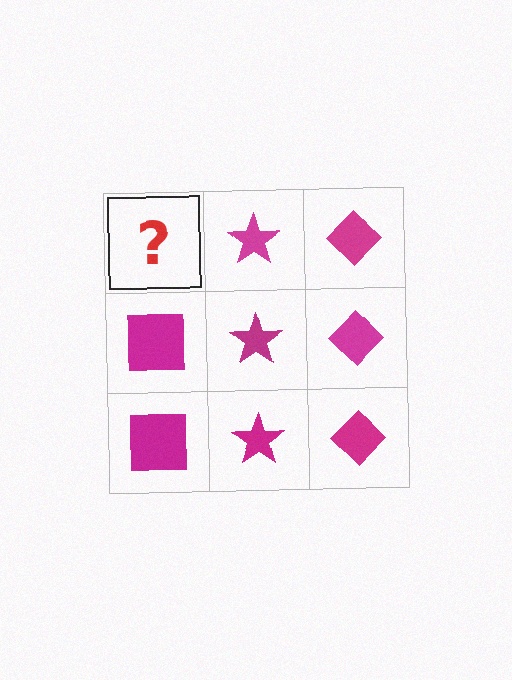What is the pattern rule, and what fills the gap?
The rule is that each column has a consistent shape. The gap should be filled with a magenta square.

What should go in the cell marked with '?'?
The missing cell should contain a magenta square.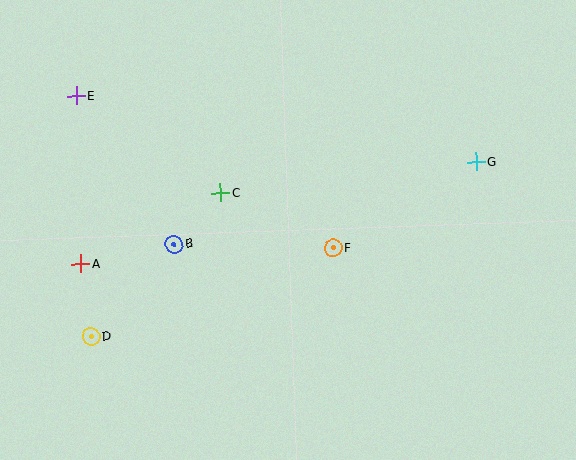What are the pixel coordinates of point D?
Point D is at (91, 337).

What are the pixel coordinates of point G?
Point G is at (476, 162).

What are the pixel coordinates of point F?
Point F is at (333, 248).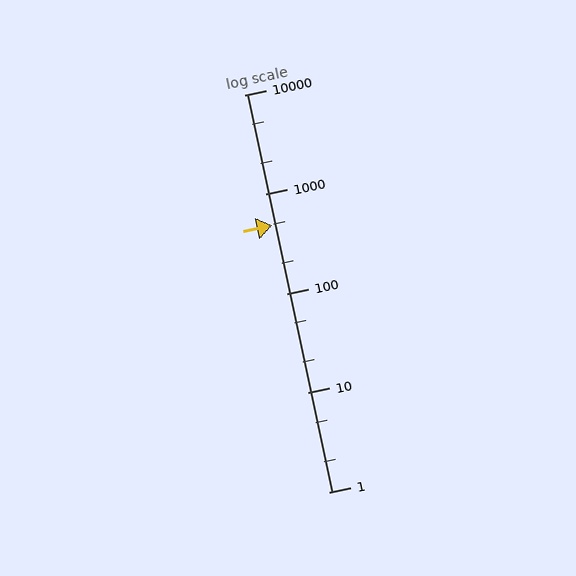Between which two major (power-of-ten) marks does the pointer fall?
The pointer is between 100 and 1000.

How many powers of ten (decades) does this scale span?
The scale spans 4 decades, from 1 to 10000.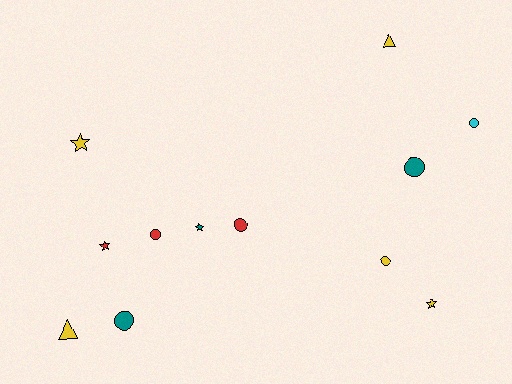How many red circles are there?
There are 2 red circles.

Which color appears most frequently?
Yellow, with 5 objects.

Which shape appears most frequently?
Circle, with 6 objects.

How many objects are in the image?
There are 12 objects.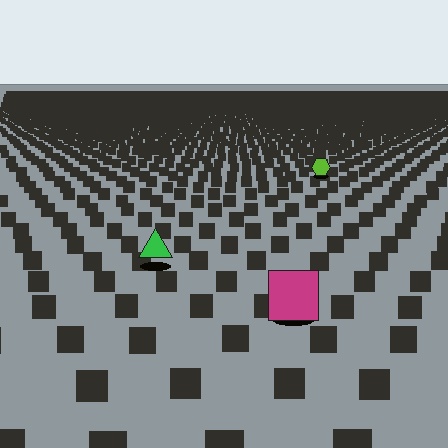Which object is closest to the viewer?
The magenta square is closest. The texture marks near it are larger and more spread out.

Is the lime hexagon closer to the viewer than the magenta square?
No. The magenta square is closer — you can tell from the texture gradient: the ground texture is coarser near it.